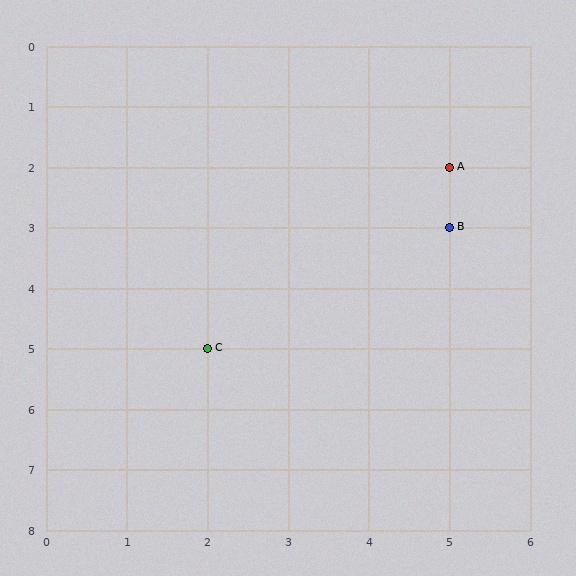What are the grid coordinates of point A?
Point A is at grid coordinates (5, 2).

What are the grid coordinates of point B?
Point B is at grid coordinates (5, 3).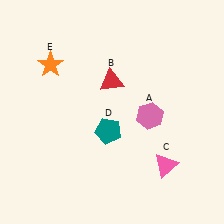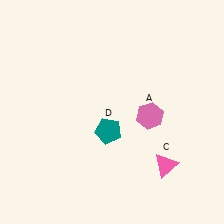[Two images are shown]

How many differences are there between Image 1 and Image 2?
There are 2 differences between the two images.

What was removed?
The orange star (E), the red triangle (B) were removed in Image 2.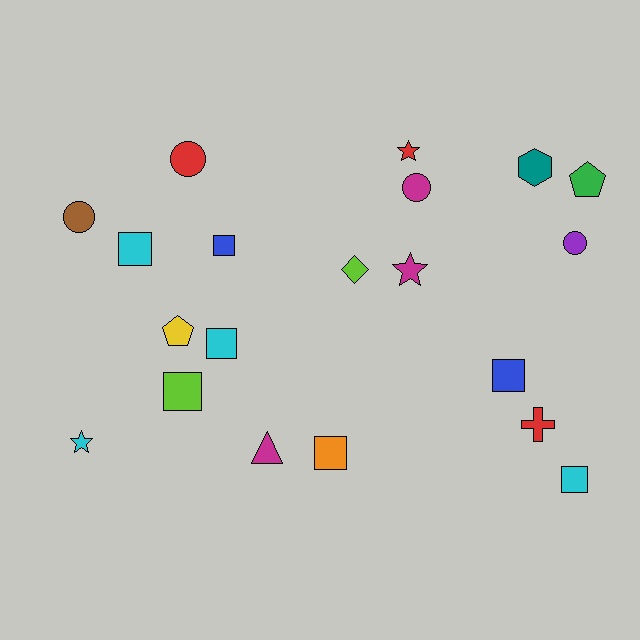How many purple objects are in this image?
There is 1 purple object.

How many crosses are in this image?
There is 1 cross.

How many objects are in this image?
There are 20 objects.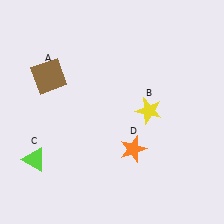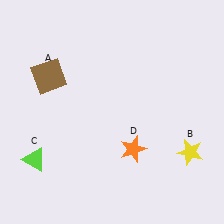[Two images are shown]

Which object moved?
The yellow star (B) moved down.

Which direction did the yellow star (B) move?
The yellow star (B) moved down.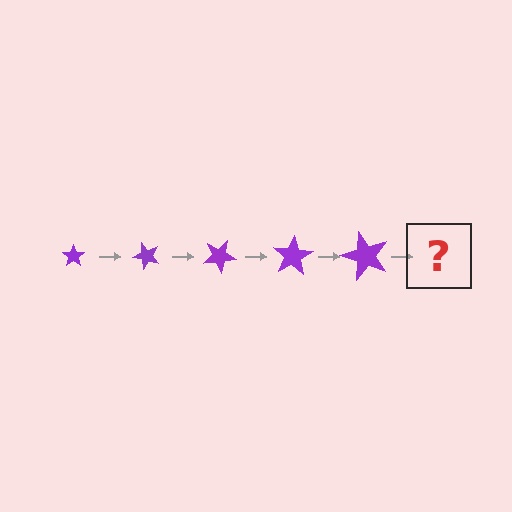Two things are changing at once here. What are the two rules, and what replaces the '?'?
The two rules are that the star grows larger each step and it rotates 50 degrees each step. The '?' should be a star, larger than the previous one and rotated 250 degrees from the start.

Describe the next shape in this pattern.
It should be a star, larger than the previous one and rotated 250 degrees from the start.